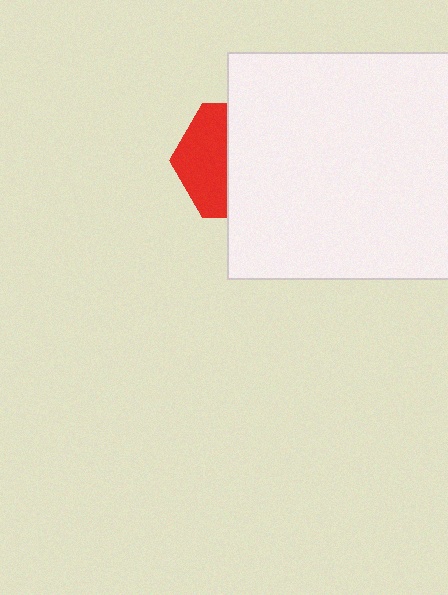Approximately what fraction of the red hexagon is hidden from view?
Roughly 58% of the red hexagon is hidden behind the white square.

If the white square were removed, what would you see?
You would see the complete red hexagon.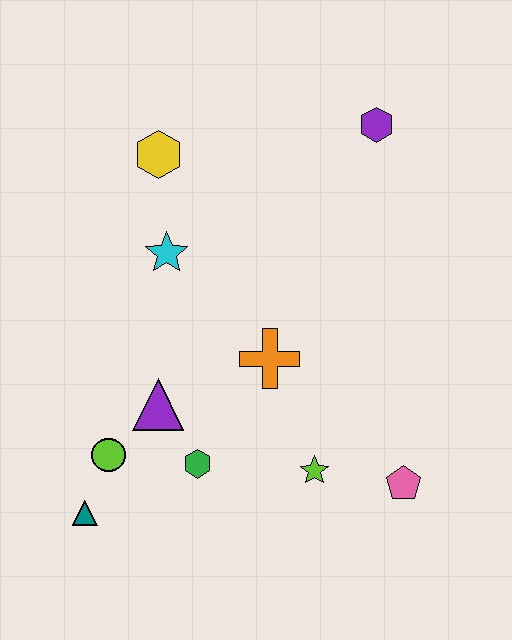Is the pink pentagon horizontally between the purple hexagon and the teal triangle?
No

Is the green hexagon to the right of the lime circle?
Yes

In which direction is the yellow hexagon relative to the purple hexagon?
The yellow hexagon is to the left of the purple hexagon.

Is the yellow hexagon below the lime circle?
No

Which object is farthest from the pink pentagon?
The yellow hexagon is farthest from the pink pentagon.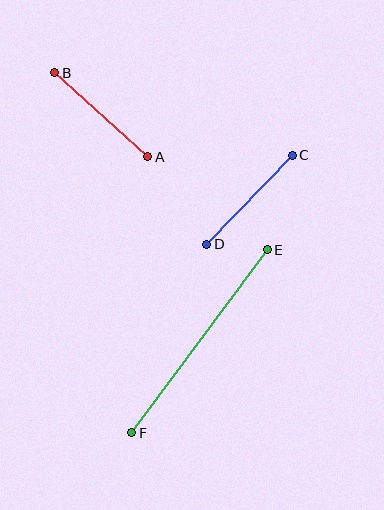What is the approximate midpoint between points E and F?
The midpoint is at approximately (200, 341) pixels.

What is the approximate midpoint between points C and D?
The midpoint is at approximately (250, 200) pixels.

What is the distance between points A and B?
The distance is approximately 125 pixels.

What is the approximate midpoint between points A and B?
The midpoint is at approximately (101, 115) pixels.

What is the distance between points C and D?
The distance is approximately 124 pixels.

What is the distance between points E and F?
The distance is approximately 228 pixels.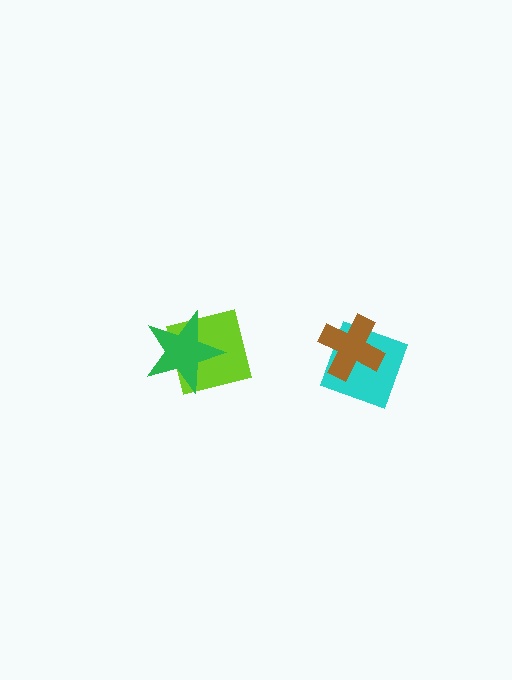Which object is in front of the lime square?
The green star is in front of the lime square.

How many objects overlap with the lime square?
1 object overlaps with the lime square.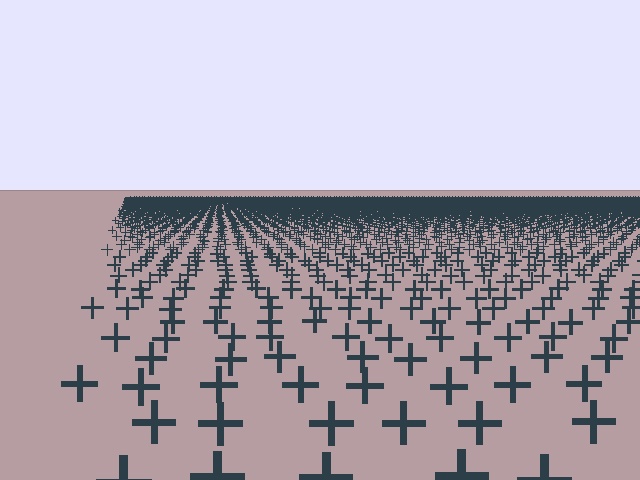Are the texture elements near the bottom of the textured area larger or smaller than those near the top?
Larger. Near the bottom, elements are closer to the viewer and appear at a bigger on-screen size.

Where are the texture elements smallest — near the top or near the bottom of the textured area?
Near the top.